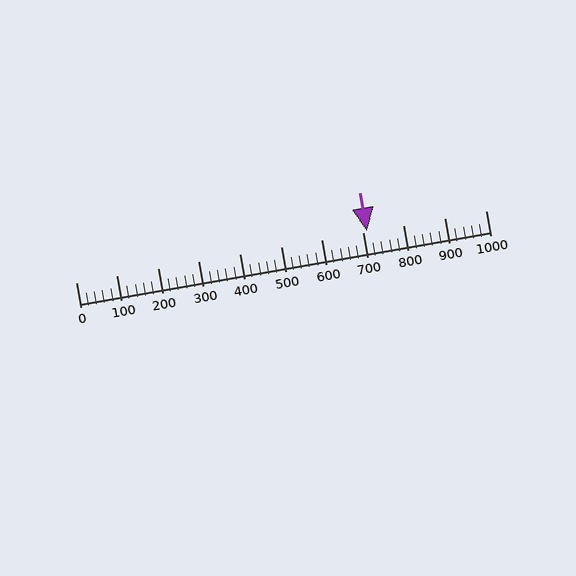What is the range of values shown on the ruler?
The ruler shows values from 0 to 1000.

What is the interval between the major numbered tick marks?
The major tick marks are spaced 100 units apart.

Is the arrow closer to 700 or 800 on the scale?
The arrow is closer to 700.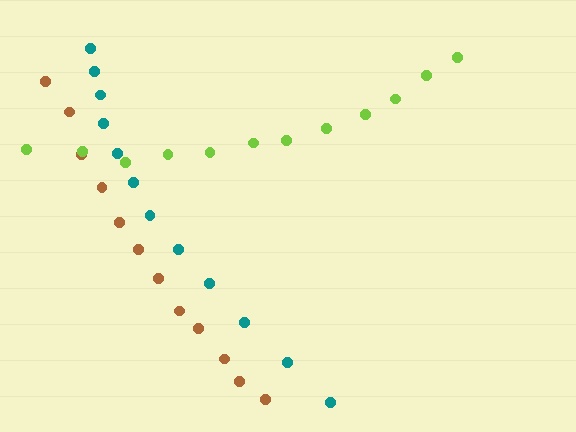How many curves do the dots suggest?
There are 3 distinct paths.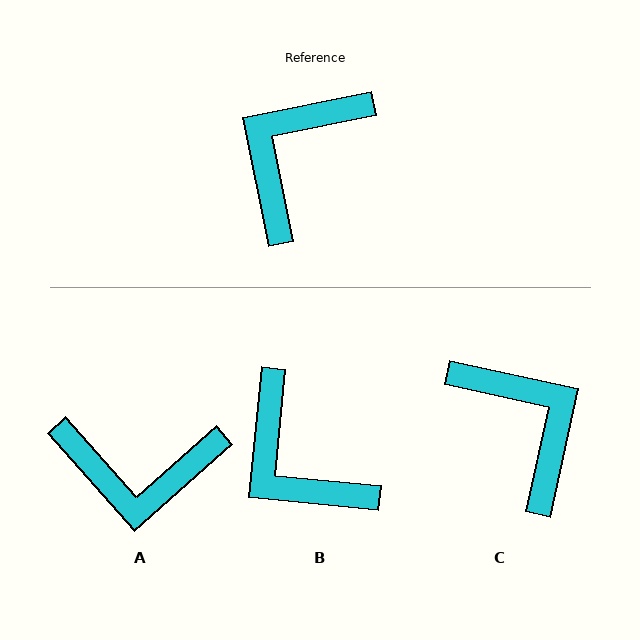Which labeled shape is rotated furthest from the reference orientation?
A, about 120 degrees away.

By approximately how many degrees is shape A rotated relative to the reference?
Approximately 120 degrees counter-clockwise.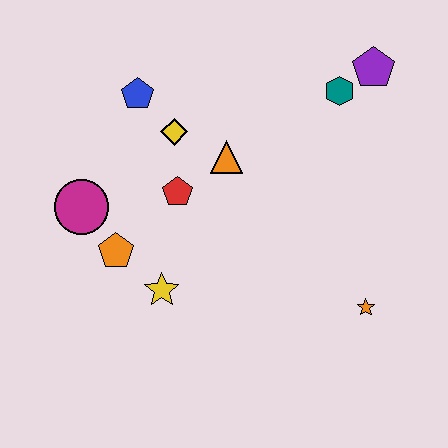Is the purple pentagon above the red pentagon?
Yes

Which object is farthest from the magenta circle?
The purple pentagon is farthest from the magenta circle.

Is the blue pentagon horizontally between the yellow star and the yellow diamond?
No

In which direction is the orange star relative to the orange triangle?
The orange star is below the orange triangle.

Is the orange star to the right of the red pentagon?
Yes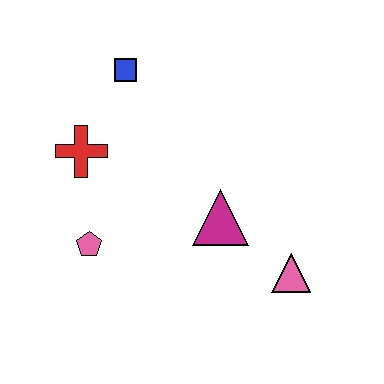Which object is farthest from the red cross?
The pink triangle is farthest from the red cross.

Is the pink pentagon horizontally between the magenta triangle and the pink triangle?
No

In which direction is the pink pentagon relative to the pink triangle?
The pink pentagon is to the left of the pink triangle.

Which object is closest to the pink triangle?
The magenta triangle is closest to the pink triangle.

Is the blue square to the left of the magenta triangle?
Yes